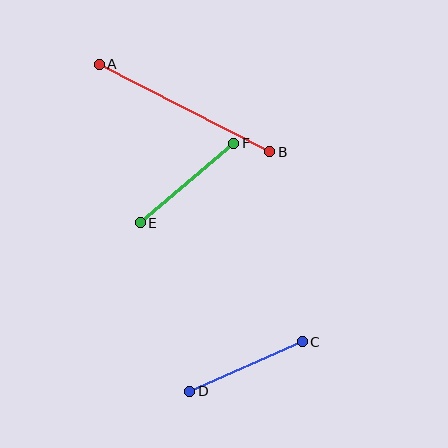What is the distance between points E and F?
The distance is approximately 123 pixels.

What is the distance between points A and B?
The distance is approximately 192 pixels.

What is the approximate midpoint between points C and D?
The midpoint is at approximately (246, 366) pixels.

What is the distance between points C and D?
The distance is approximately 123 pixels.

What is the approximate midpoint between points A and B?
The midpoint is at approximately (185, 108) pixels.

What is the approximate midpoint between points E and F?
The midpoint is at approximately (187, 183) pixels.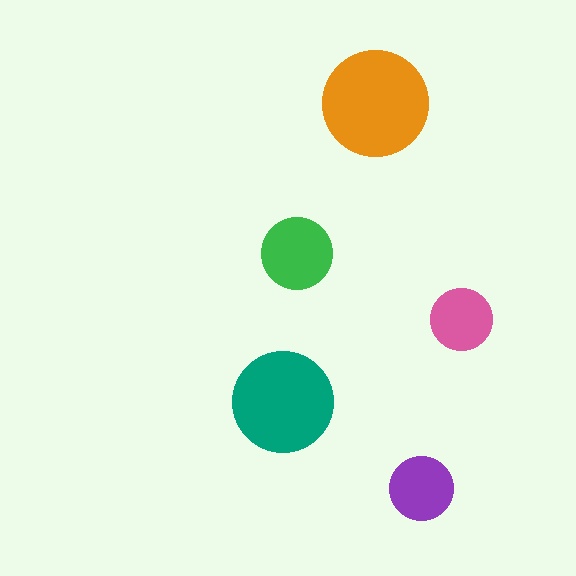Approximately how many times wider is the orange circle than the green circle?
About 1.5 times wider.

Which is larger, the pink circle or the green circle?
The green one.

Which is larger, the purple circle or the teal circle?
The teal one.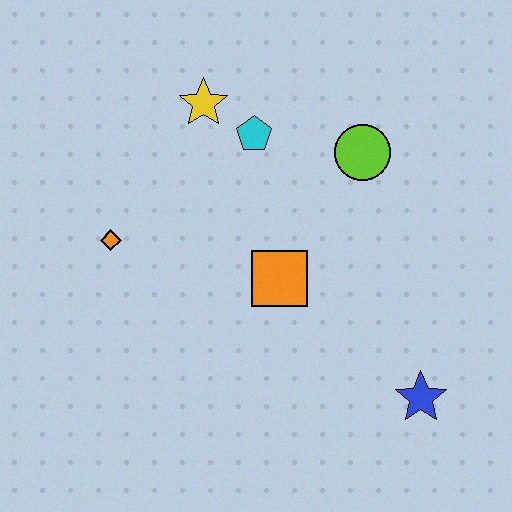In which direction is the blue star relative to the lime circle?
The blue star is below the lime circle.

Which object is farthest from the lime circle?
The orange diamond is farthest from the lime circle.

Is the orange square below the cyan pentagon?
Yes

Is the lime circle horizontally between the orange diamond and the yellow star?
No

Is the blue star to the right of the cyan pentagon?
Yes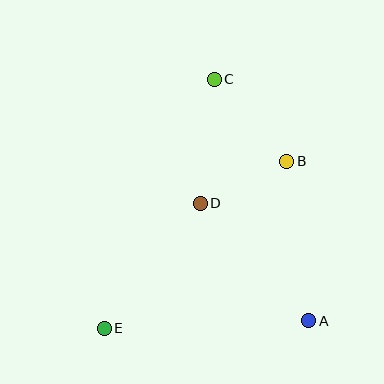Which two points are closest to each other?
Points B and D are closest to each other.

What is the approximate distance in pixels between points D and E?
The distance between D and E is approximately 158 pixels.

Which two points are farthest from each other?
Points C and E are farthest from each other.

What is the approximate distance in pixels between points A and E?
The distance between A and E is approximately 205 pixels.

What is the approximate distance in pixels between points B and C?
The distance between B and C is approximately 110 pixels.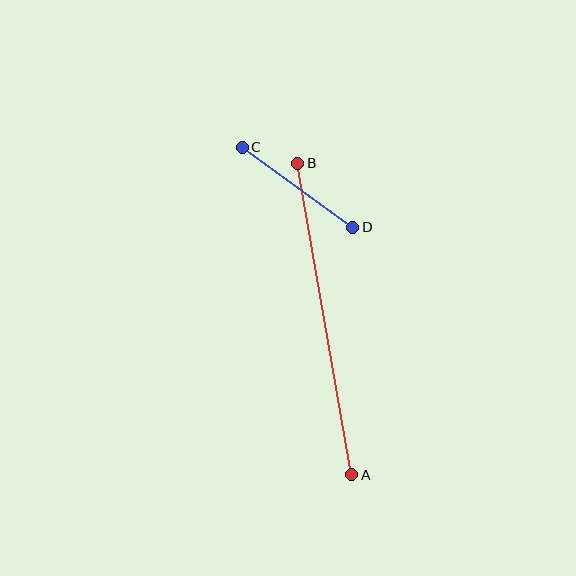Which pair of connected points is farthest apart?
Points A and B are farthest apart.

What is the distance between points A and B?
The distance is approximately 316 pixels.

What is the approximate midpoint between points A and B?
The midpoint is at approximately (325, 319) pixels.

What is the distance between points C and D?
The distance is approximately 136 pixels.